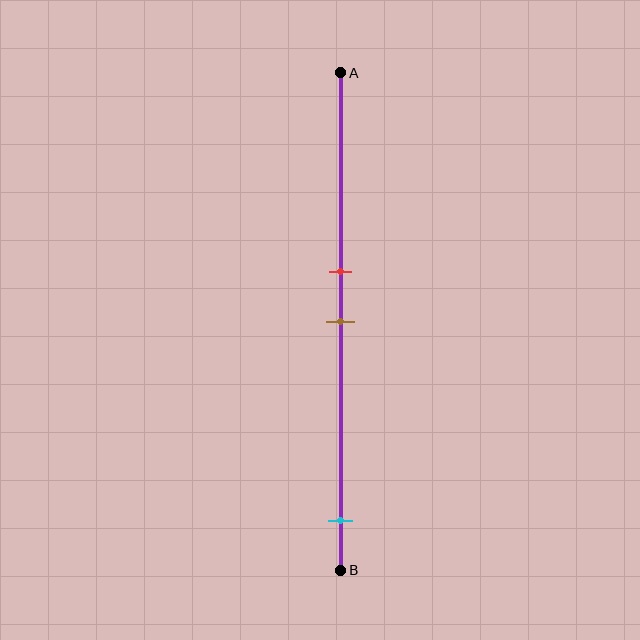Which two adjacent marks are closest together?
The red and brown marks are the closest adjacent pair.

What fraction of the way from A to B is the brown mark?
The brown mark is approximately 50% (0.5) of the way from A to B.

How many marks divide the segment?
There are 3 marks dividing the segment.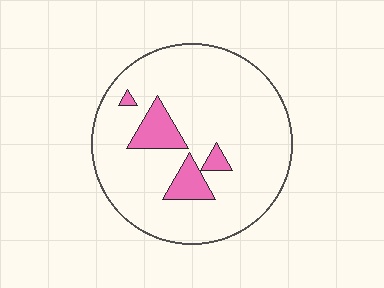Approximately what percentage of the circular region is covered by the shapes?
Approximately 10%.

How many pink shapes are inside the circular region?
4.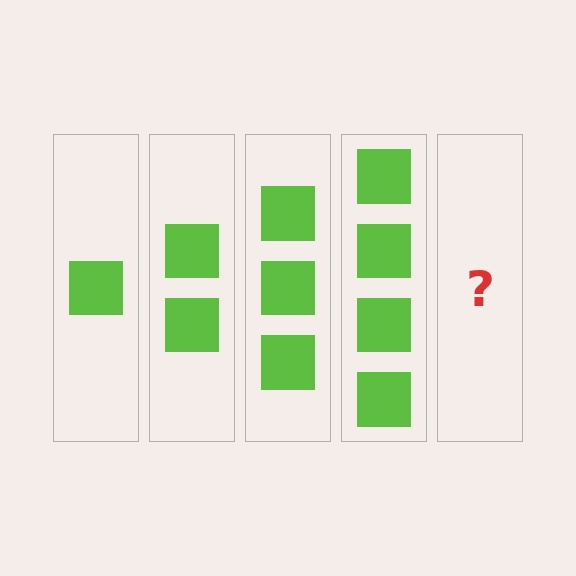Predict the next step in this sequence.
The next step is 5 squares.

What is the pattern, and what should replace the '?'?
The pattern is that each step adds one more square. The '?' should be 5 squares.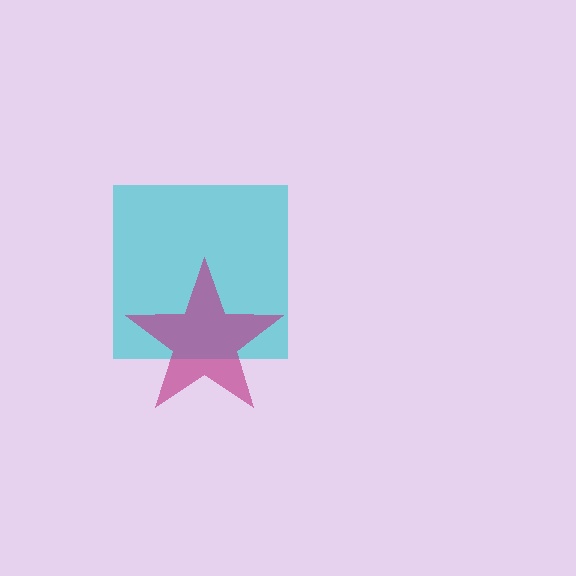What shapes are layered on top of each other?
The layered shapes are: a cyan square, a magenta star.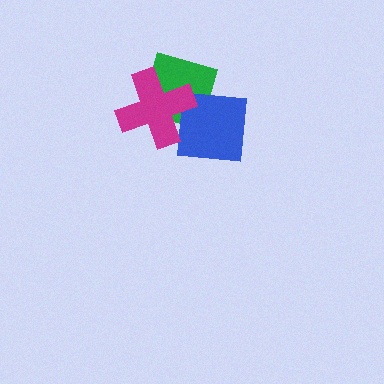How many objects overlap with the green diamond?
2 objects overlap with the green diamond.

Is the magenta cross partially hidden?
No, no other shape covers it.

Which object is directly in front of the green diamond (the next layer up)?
The blue square is directly in front of the green diamond.